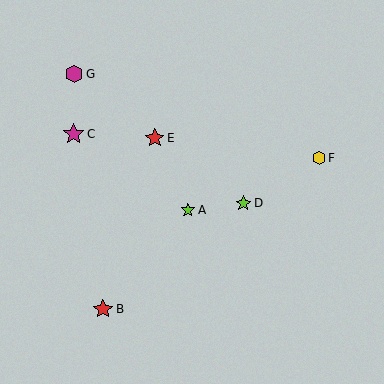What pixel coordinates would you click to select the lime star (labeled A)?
Click at (188, 210) to select the lime star A.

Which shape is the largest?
The magenta star (labeled C) is the largest.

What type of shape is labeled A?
Shape A is a lime star.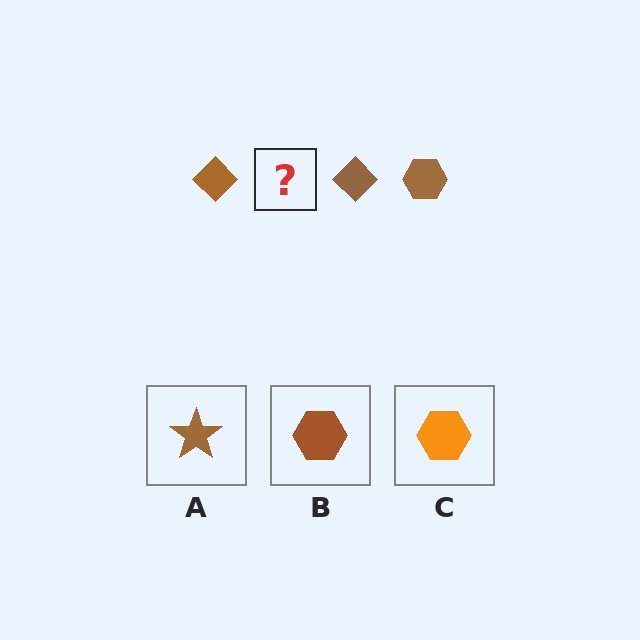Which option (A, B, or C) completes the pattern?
B.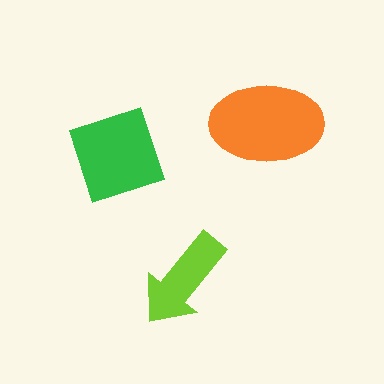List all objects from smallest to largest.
The lime arrow, the green diamond, the orange ellipse.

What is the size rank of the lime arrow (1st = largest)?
3rd.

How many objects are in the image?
There are 3 objects in the image.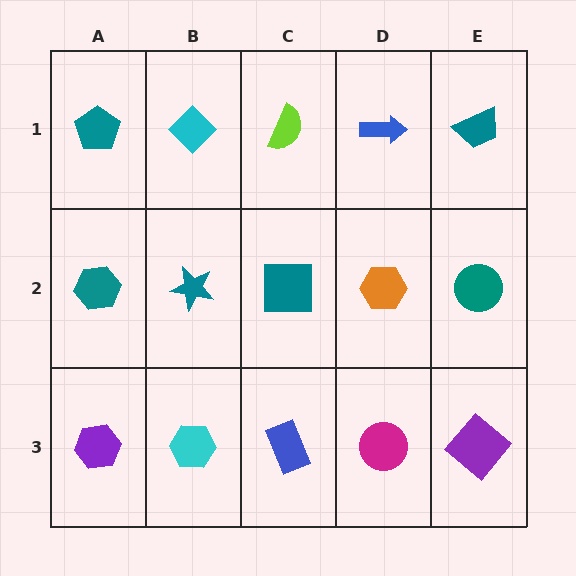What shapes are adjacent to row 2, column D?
A blue arrow (row 1, column D), a magenta circle (row 3, column D), a teal square (row 2, column C), a teal circle (row 2, column E).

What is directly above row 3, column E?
A teal circle.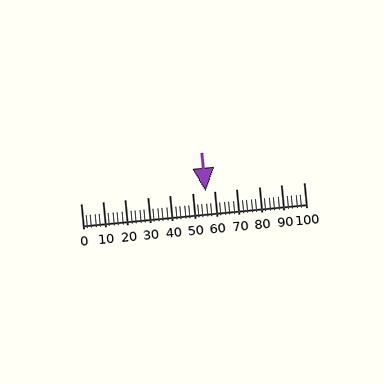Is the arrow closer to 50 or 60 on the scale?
The arrow is closer to 60.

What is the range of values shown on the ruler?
The ruler shows values from 0 to 100.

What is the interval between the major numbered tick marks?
The major tick marks are spaced 10 units apart.